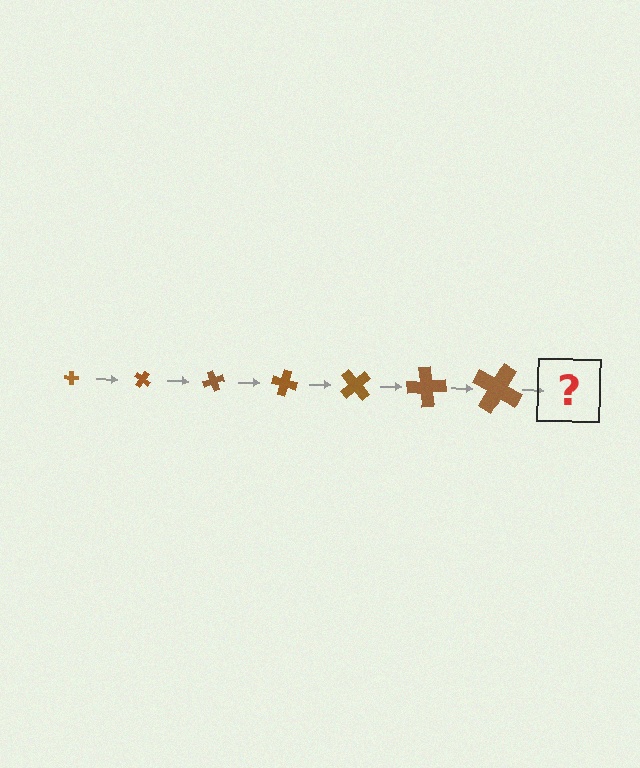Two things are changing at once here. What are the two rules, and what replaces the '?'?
The two rules are that the cross grows larger each step and it rotates 35 degrees each step. The '?' should be a cross, larger than the previous one and rotated 245 degrees from the start.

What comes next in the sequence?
The next element should be a cross, larger than the previous one and rotated 245 degrees from the start.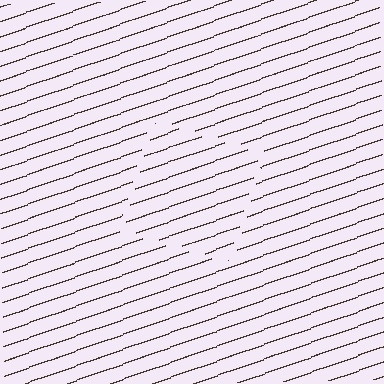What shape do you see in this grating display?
An illusory square. The interior of the shape contains the same grating, shifted by half a period — the contour is defined by the phase discontinuity where line-ends from the inner and outer gratings abut.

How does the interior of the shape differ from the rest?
The interior of the shape contains the same grating, shifted by half a period — the contour is defined by the phase discontinuity where line-ends from the inner and outer gratings abut.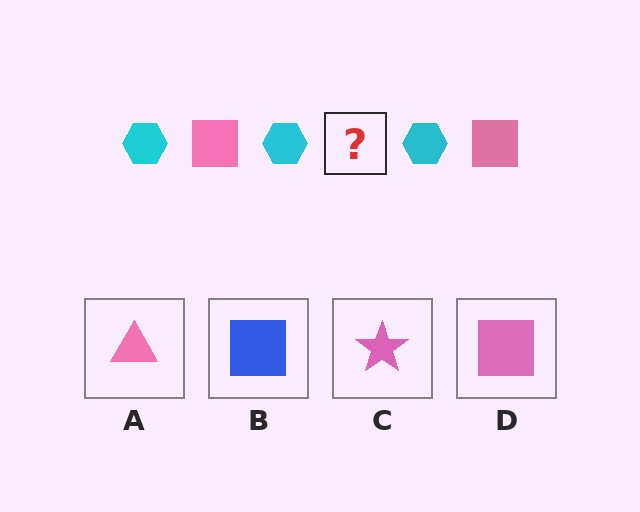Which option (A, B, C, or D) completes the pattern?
D.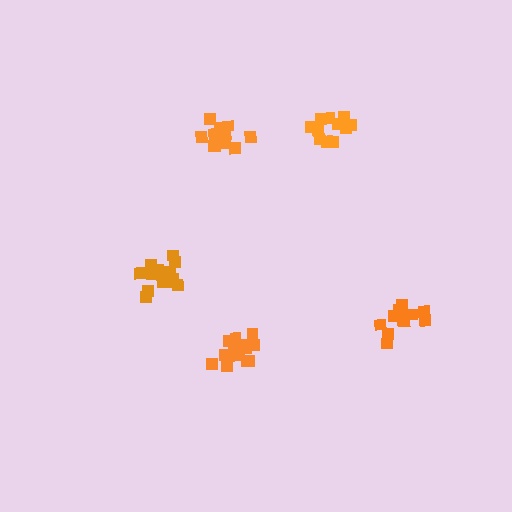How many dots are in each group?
Group 1: 12 dots, Group 2: 15 dots, Group 3: 16 dots, Group 4: 16 dots, Group 5: 14 dots (73 total).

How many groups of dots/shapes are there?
There are 5 groups.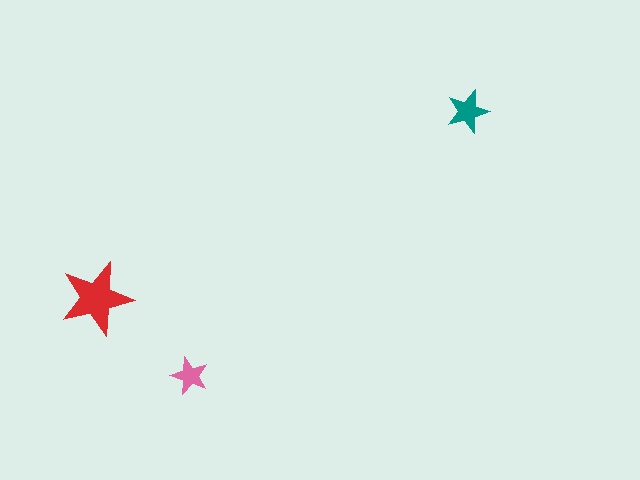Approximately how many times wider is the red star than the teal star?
About 1.5 times wider.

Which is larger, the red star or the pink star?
The red one.